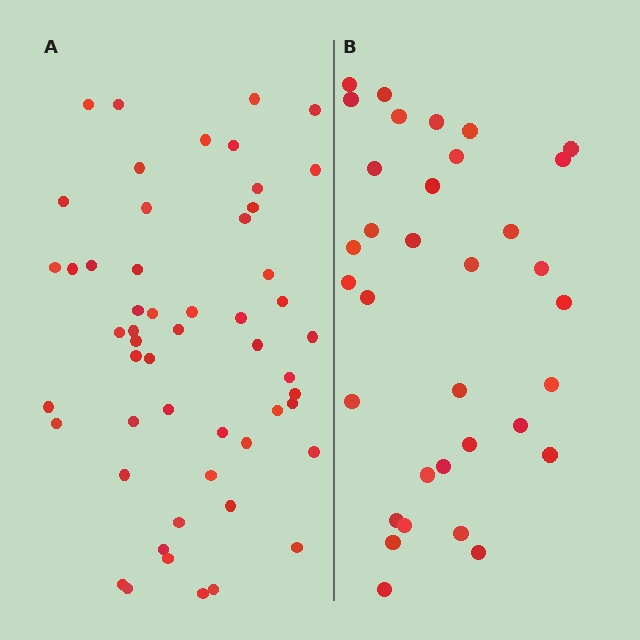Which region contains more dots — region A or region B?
Region A (the left region) has more dots.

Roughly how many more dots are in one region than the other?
Region A has approximately 20 more dots than region B.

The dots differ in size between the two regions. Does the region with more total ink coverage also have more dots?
No. Region B has more total ink coverage because its dots are larger, but region A actually contains more individual dots. Total area can be misleading — the number of items is what matters here.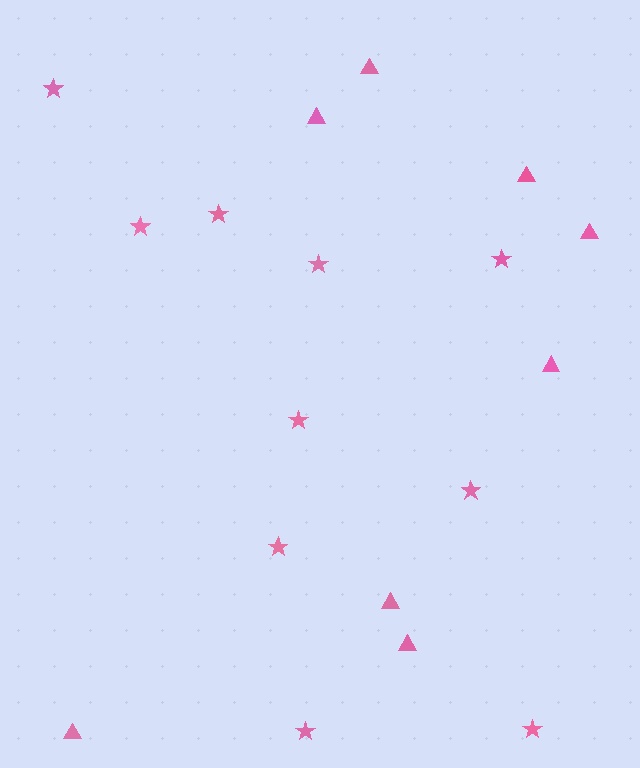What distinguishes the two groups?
There are 2 groups: one group of triangles (8) and one group of stars (10).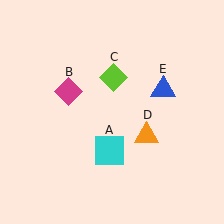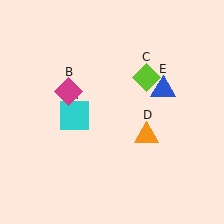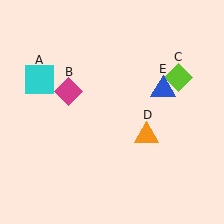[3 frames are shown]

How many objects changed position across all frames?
2 objects changed position: cyan square (object A), lime diamond (object C).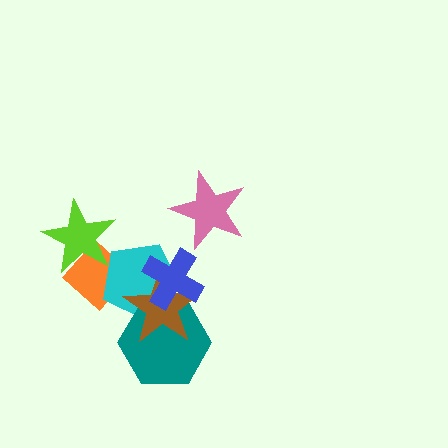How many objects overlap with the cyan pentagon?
4 objects overlap with the cyan pentagon.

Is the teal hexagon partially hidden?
Yes, it is partially covered by another shape.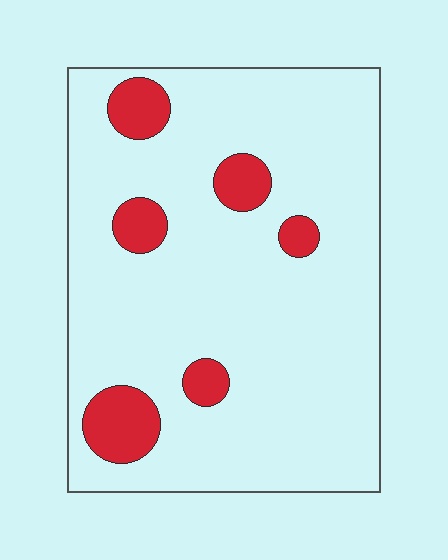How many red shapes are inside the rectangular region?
6.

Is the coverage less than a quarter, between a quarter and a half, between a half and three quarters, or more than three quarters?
Less than a quarter.